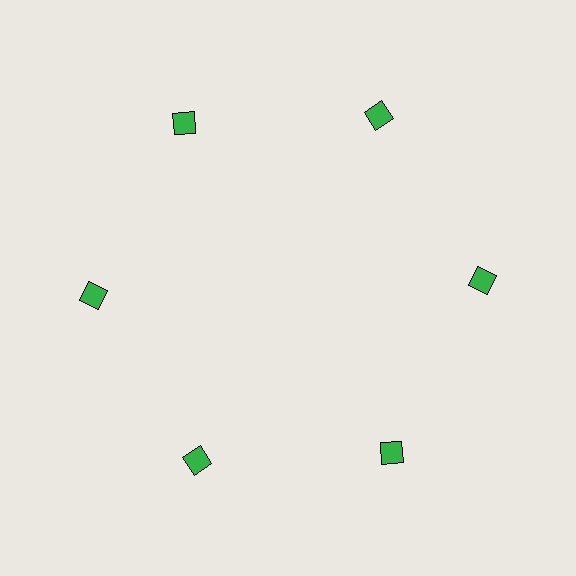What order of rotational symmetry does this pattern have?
This pattern has 6-fold rotational symmetry.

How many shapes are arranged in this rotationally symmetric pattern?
There are 6 shapes, arranged in 6 groups of 1.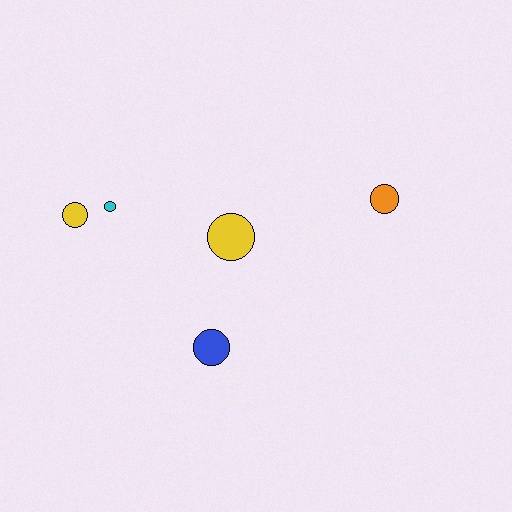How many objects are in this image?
There are 5 objects.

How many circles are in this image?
There are 5 circles.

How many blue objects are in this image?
There is 1 blue object.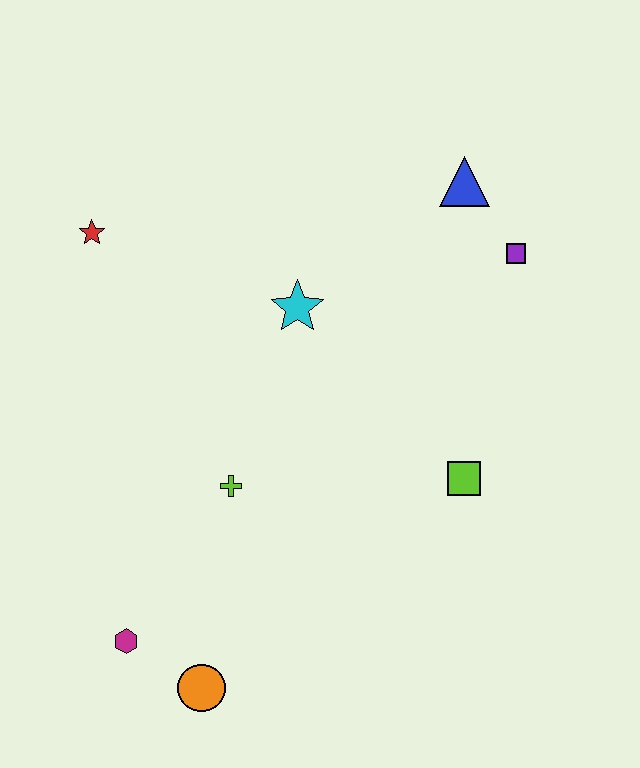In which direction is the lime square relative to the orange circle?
The lime square is to the right of the orange circle.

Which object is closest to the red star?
The cyan star is closest to the red star.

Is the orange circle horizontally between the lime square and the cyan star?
No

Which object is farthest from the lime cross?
The blue triangle is farthest from the lime cross.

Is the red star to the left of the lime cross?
Yes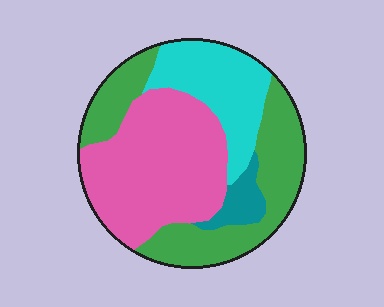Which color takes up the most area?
Pink, at roughly 40%.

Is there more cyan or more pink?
Pink.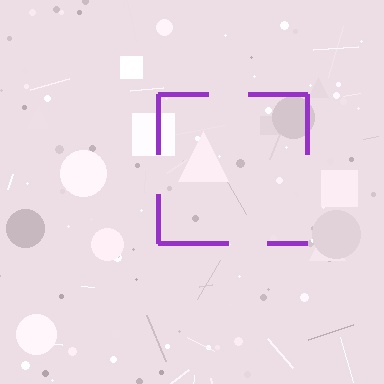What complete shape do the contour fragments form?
The contour fragments form a square.